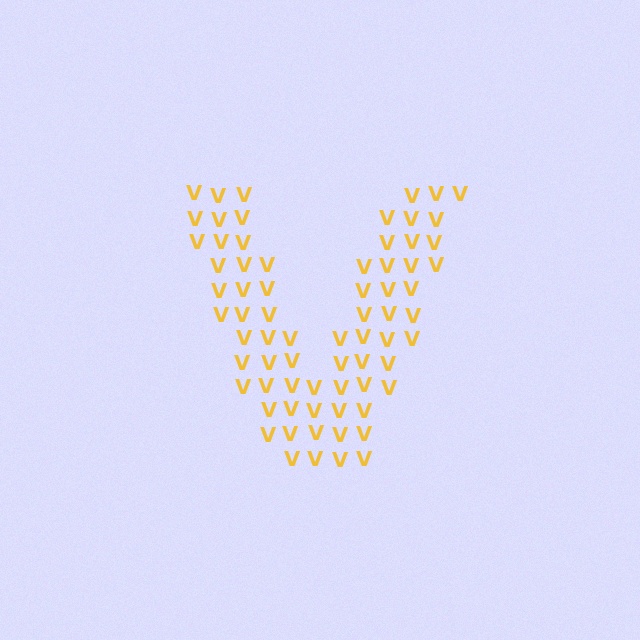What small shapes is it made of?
It is made of small letter V's.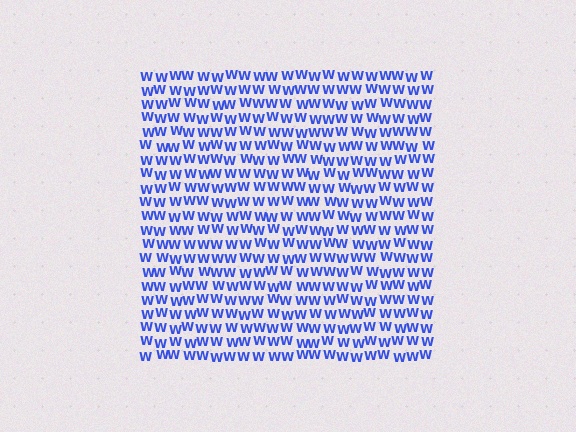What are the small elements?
The small elements are letter W's.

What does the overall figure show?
The overall figure shows a square.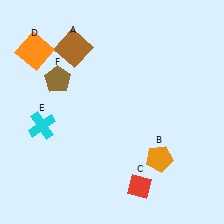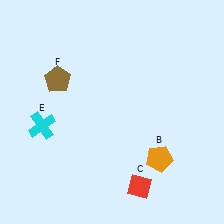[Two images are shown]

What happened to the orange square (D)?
The orange square (D) was removed in Image 2. It was in the top-left area of Image 1.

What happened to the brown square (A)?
The brown square (A) was removed in Image 2. It was in the top-left area of Image 1.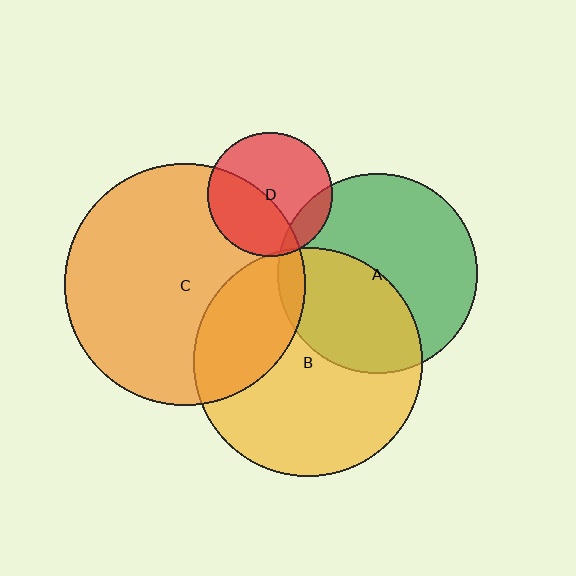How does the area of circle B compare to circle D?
Approximately 3.4 times.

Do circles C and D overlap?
Yes.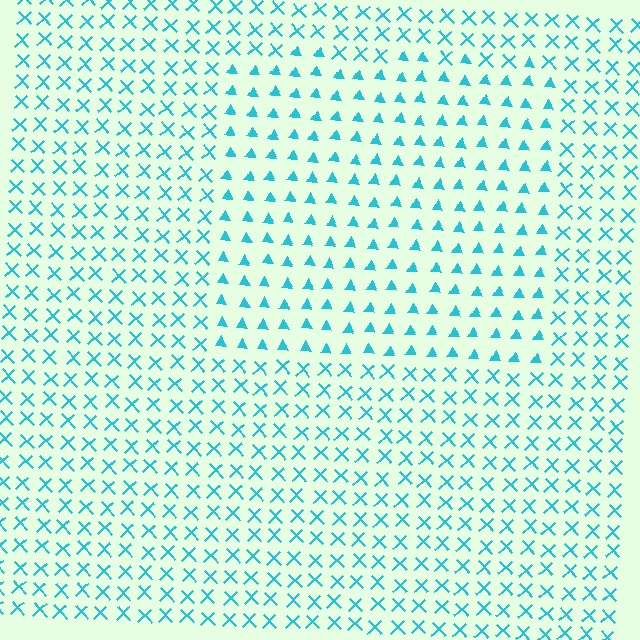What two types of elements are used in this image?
The image uses triangles inside the rectangle region and X marks outside it.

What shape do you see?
I see a rectangle.